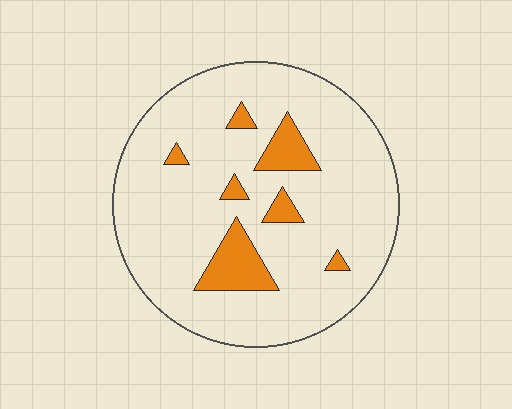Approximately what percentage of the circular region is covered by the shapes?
Approximately 10%.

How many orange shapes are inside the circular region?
7.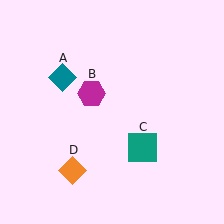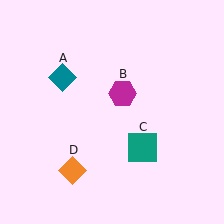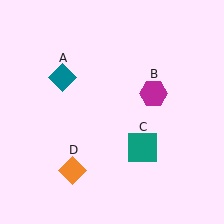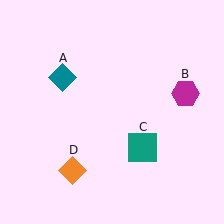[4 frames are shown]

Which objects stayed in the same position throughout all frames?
Teal diamond (object A) and teal square (object C) and orange diamond (object D) remained stationary.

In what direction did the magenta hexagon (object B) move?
The magenta hexagon (object B) moved right.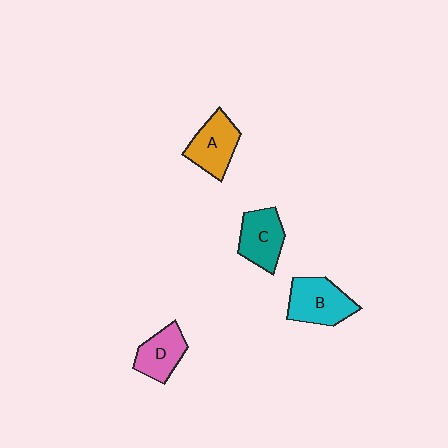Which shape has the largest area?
Shape B (cyan).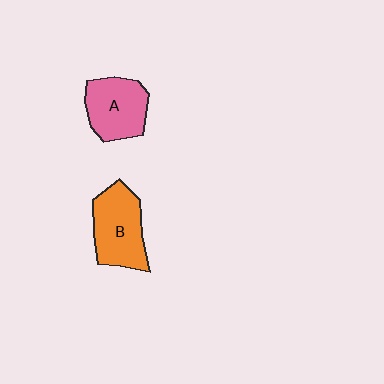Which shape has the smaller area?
Shape A (pink).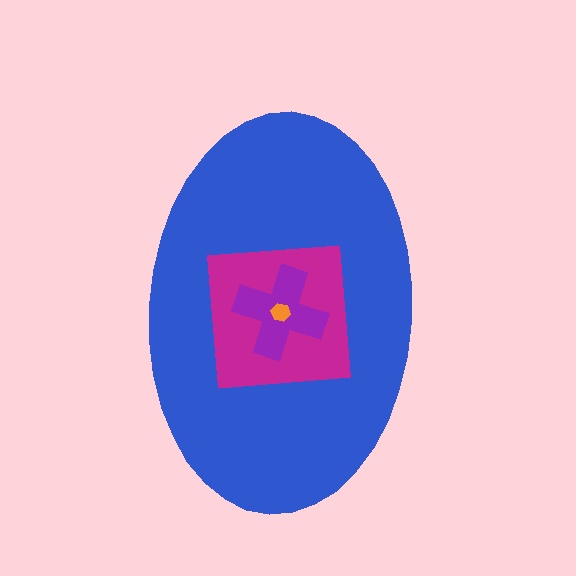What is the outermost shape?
The blue ellipse.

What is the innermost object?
The orange hexagon.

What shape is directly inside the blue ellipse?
The magenta square.